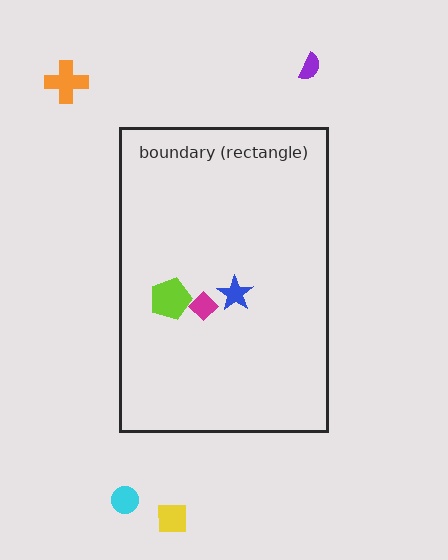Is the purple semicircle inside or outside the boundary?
Outside.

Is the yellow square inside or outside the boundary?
Outside.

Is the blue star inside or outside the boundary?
Inside.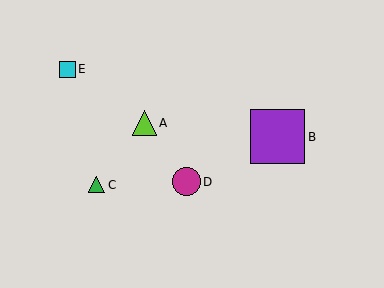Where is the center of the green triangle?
The center of the green triangle is at (97, 185).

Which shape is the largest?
The purple square (labeled B) is the largest.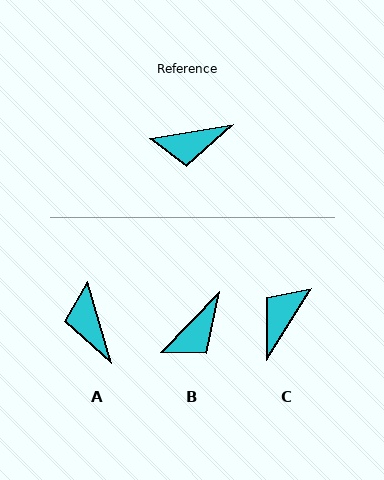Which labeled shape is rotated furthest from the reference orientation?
C, about 132 degrees away.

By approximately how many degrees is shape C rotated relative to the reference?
Approximately 132 degrees clockwise.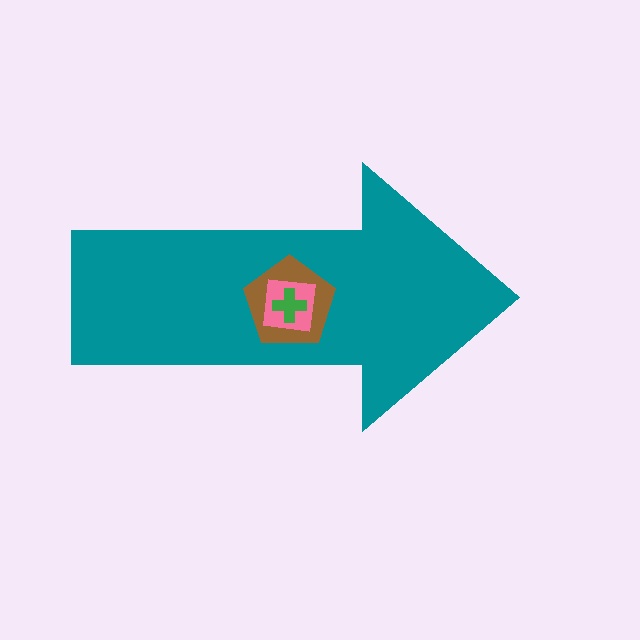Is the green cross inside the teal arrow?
Yes.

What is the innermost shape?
The green cross.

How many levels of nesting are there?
4.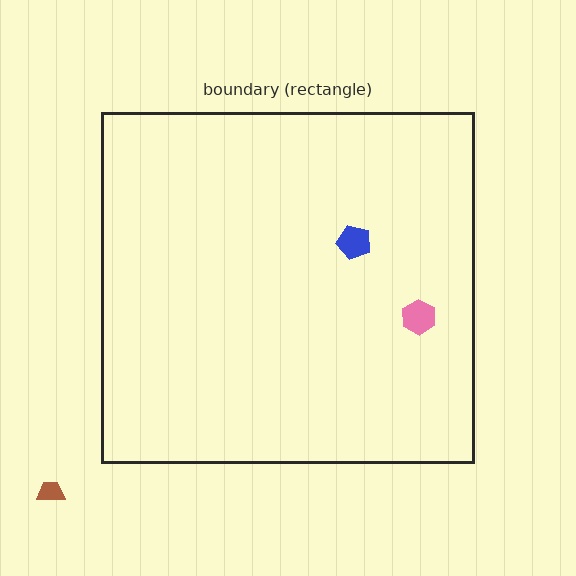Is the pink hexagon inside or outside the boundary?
Inside.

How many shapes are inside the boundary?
2 inside, 1 outside.